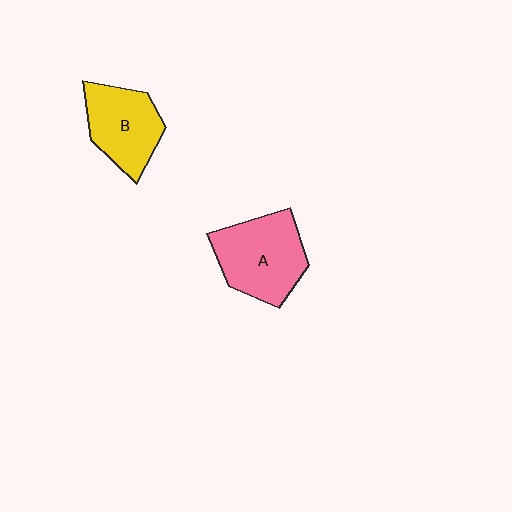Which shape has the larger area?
Shape A (pink).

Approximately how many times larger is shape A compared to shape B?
Approximately 1.2 times.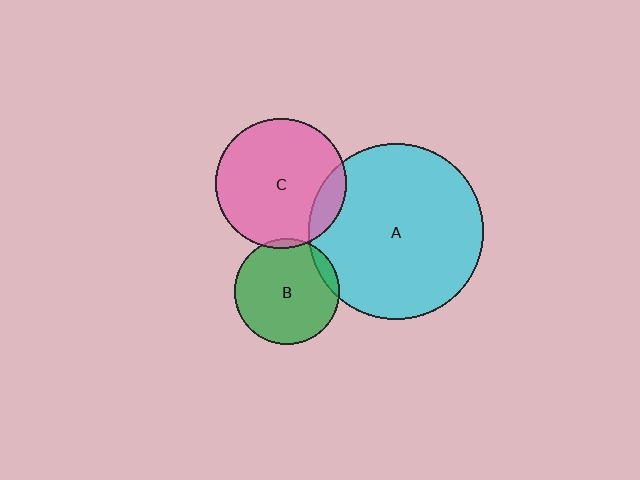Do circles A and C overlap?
Yes.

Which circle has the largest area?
Circle A (cyan).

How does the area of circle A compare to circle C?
Approximately 1.8 times.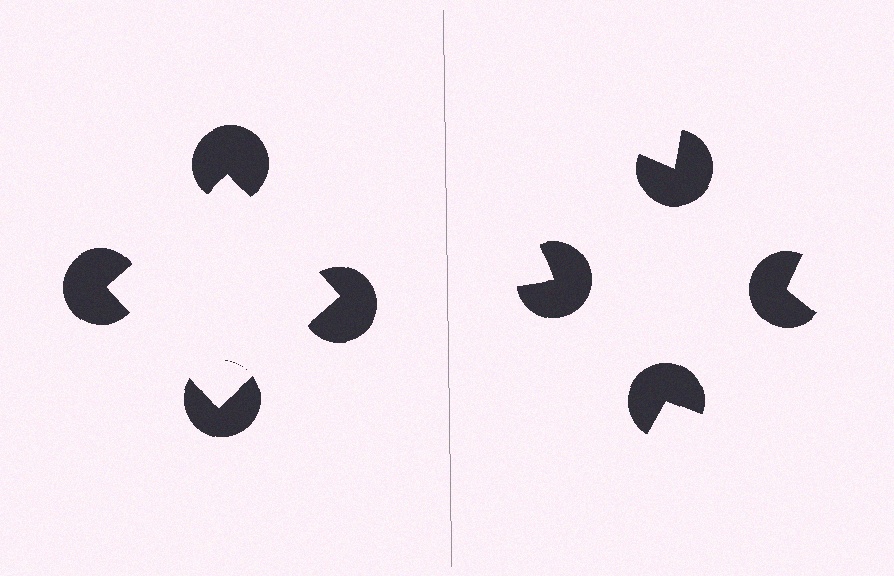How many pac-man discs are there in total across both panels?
8 — 4 on each side.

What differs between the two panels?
The pac-man discs are positioned identically on both sides; only the wedge orientations differ. On the left they align to a square; on the right they are misaligned.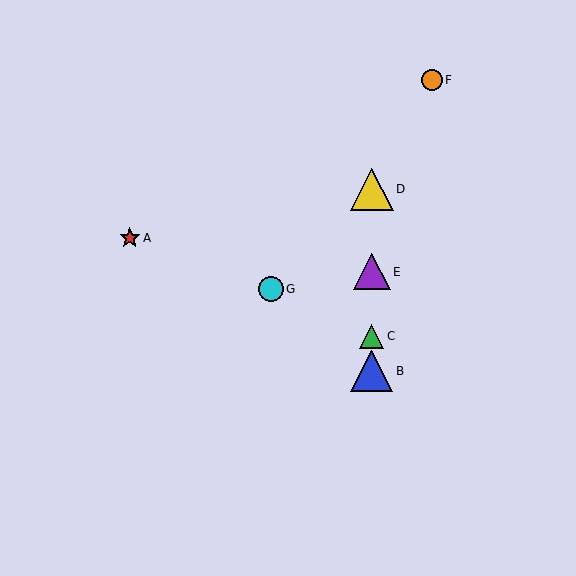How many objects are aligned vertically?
4 objects (B, C, D, E) are aligned vertically.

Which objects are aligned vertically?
Objects B, C, D, E are aligned vertically.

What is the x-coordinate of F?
Object F is at x≈432.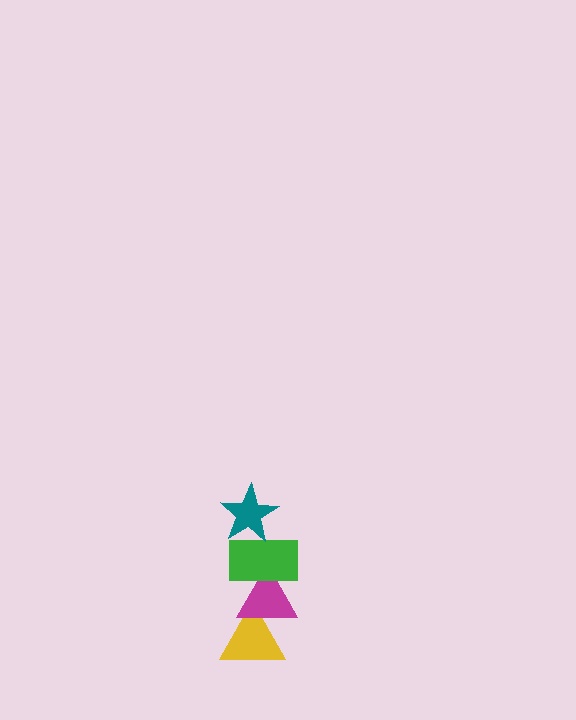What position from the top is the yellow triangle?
The yellow triangle is 4th from the top.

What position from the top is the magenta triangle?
The magenta triangle is 3rd from the top.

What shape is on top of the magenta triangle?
The green rectangle is on top of the magenta triangle.